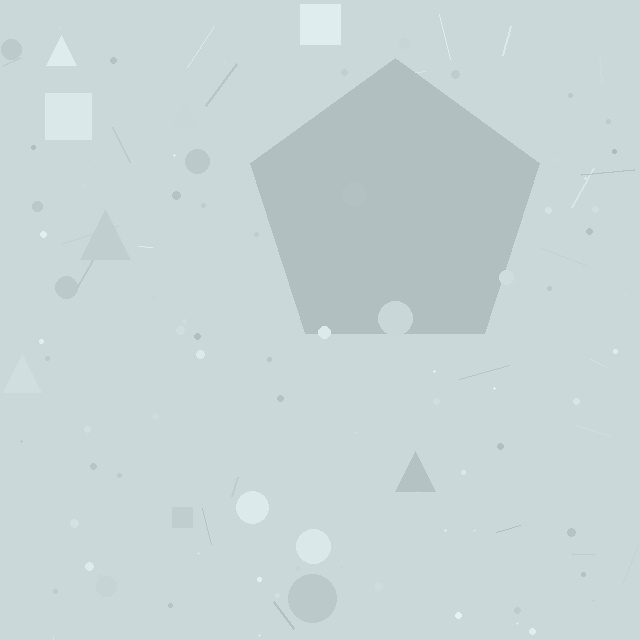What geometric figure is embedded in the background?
A pentagon is embedded in the background.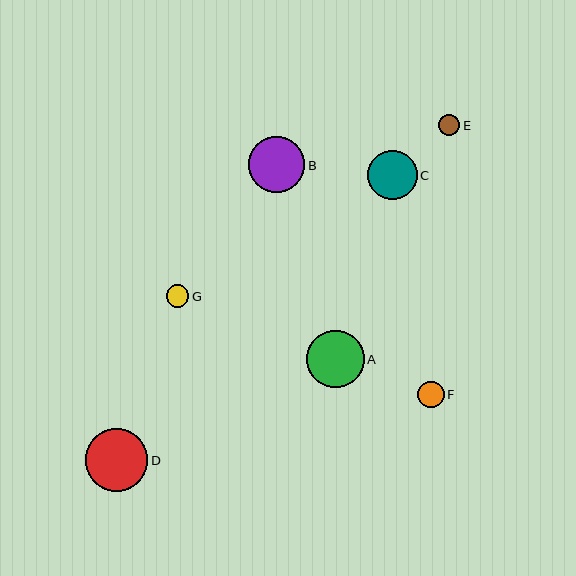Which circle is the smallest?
Circle E is the smallest with a size of approximately 21 pixels.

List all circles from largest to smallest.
From largest to smallest: D, A, B, C, F, G, E.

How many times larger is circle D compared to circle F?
Circle D is approximately 2.4 times the size of circle F.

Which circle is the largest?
Circle D is the largest with a size of approximately 63 pixels.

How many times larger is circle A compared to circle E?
Circle A is approximately 2.7 times the size of circle E.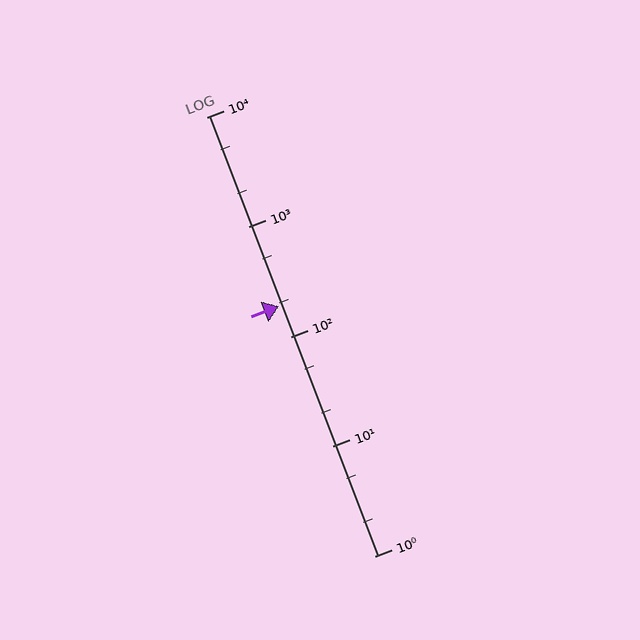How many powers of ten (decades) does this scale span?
The scale spans 4 decades, from 1 to 10000.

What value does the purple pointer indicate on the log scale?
The pointer indicates approximately 190.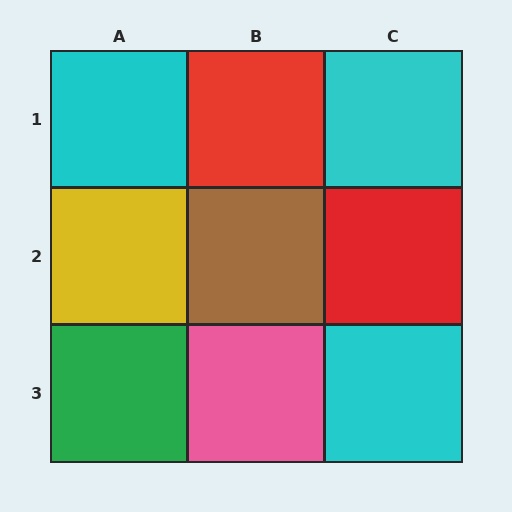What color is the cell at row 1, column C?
Cyan.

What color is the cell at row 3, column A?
Green.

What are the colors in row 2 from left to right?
Yellow, brown, red.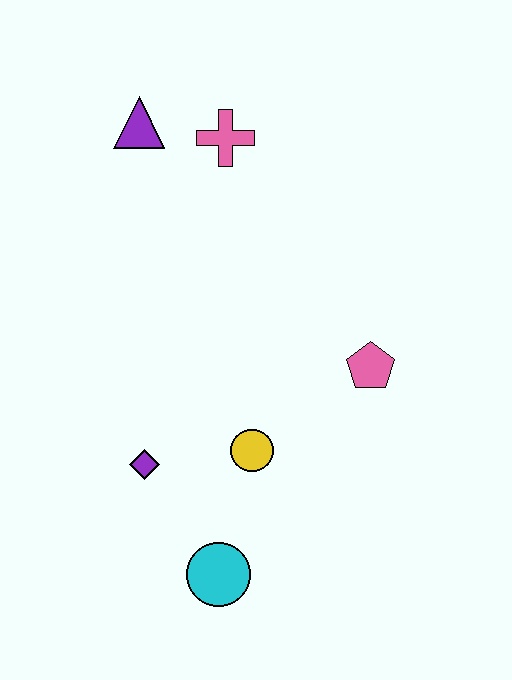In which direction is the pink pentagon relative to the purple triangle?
The pink pentagon is below the purple triangle.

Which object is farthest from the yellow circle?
The purple triangle is farthest from the yellow circle.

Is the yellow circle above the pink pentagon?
No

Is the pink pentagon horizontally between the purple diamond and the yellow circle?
No